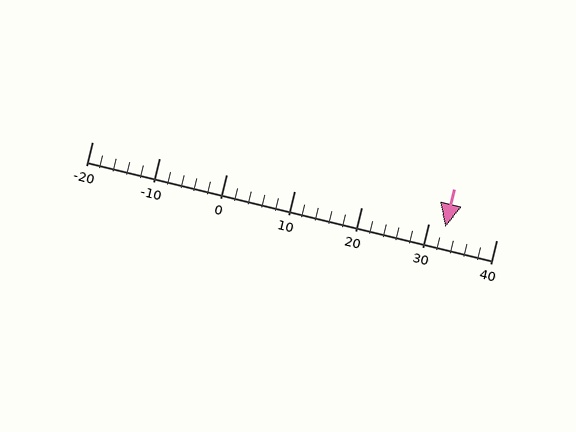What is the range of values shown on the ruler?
The ruler shows values from -20 to 40.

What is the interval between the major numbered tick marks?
The major tick marks are spaced 10 units apart.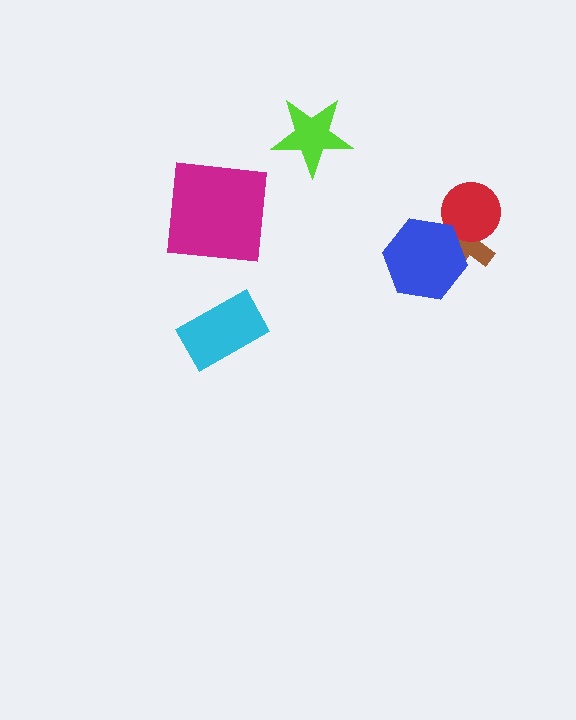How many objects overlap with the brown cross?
2 objects overlap with the brown cross.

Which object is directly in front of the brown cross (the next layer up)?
The red circle is directly in front of the brown cross.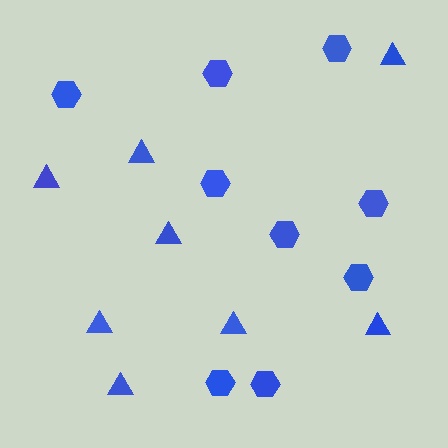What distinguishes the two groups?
There are 2 groups: one group of hexagons (9) and one group of triangles (8).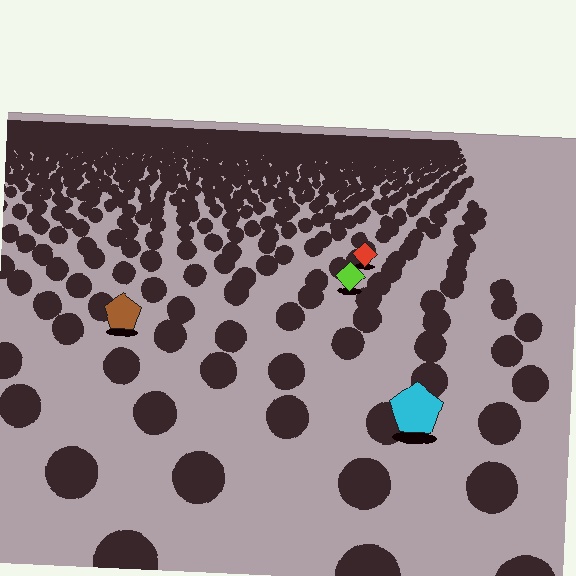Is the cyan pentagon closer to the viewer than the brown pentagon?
Yes. The cyan pentagon is closer — you can tell from the texture gradient: the ground texture is coarser near it.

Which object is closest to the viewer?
The cyan pentagon is closest. The texture marks near it are larger and more spread out.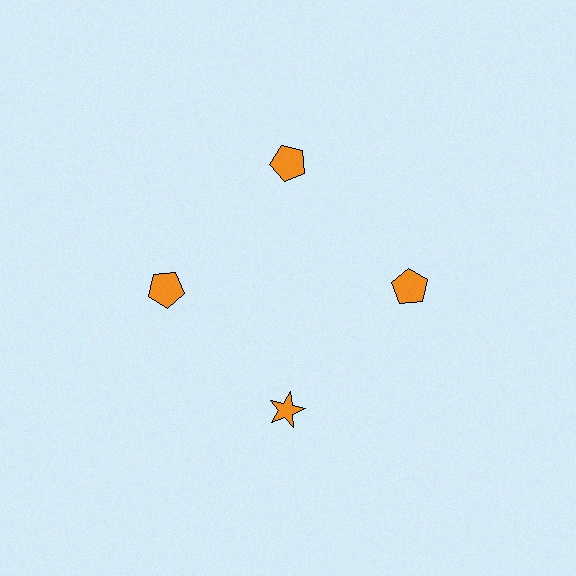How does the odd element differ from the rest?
It has a different shape: star instead of pentagon.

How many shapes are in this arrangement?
There are 4 shapes arranged in a ring pattern.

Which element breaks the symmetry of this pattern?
The orange star at roughly the 6 o'clock position breaks the symmetry. All other shapes are orange pentagons.